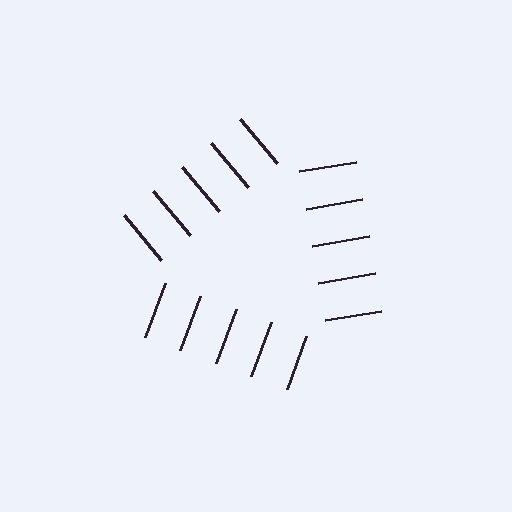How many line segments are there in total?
15 — 5 along each of the 3 edges.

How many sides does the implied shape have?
3 sides — the line-ends trace a triangle.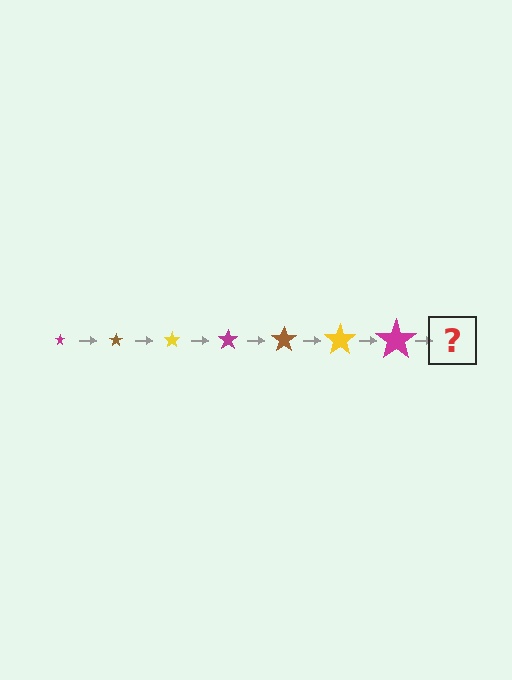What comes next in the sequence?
The next element should be a brown star, larger than the previous one.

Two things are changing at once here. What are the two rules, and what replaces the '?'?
The two rules are that the star grows larger each step and the color cycles through magenta, brown, and yellow. The '?' should be a brown star, larger than the previous one.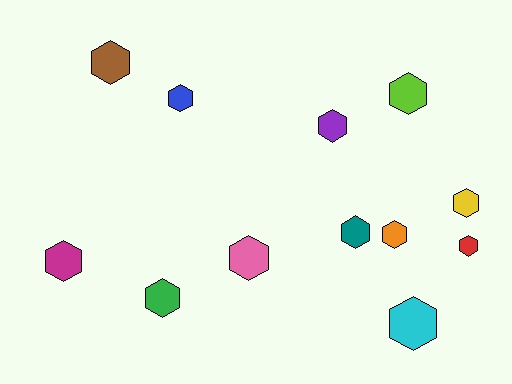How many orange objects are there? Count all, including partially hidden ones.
There is 1 orange object.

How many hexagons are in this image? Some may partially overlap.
There are 12 hexagons.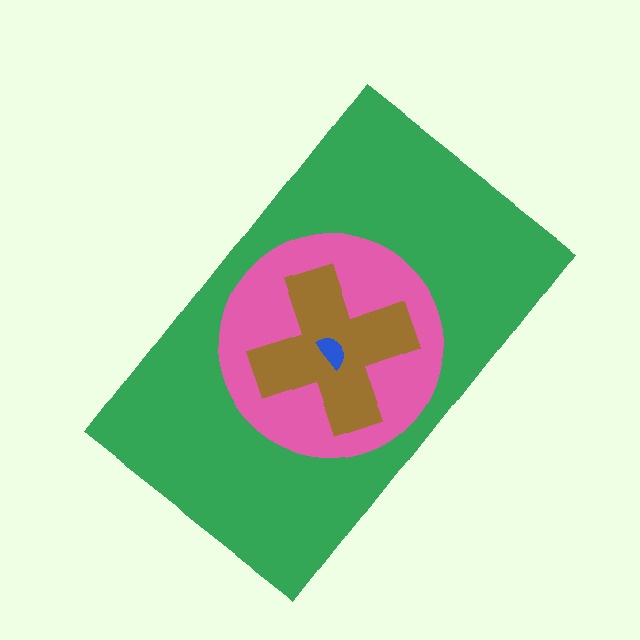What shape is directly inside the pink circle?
The brown cross.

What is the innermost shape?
The blue semicircle.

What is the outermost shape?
The green rectangle.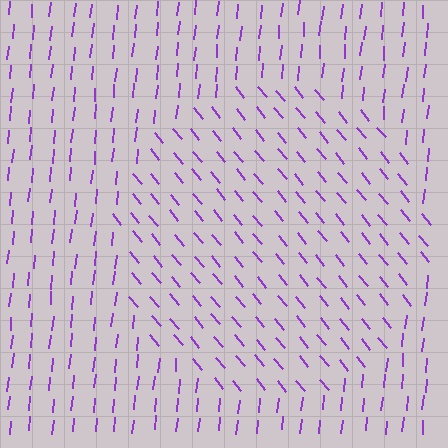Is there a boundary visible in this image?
Yes, there is a texture boundary formed by a change in line orientation.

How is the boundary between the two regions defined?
The boundary is defined purely by a change in line orientation (approximately 45 degrees difference). All lines are the same color and thickness.